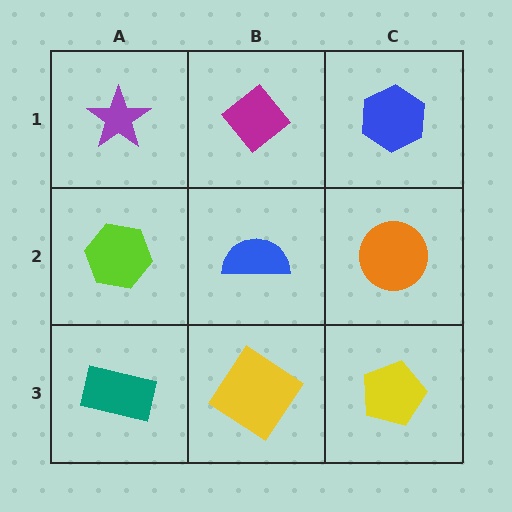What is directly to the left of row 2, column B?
A lime hexagon.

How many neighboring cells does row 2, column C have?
3.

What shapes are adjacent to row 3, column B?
A blue semicircle (row 2, column B), a teal rectangle (row 3, column A), a yellow pentagon (row 3, column C).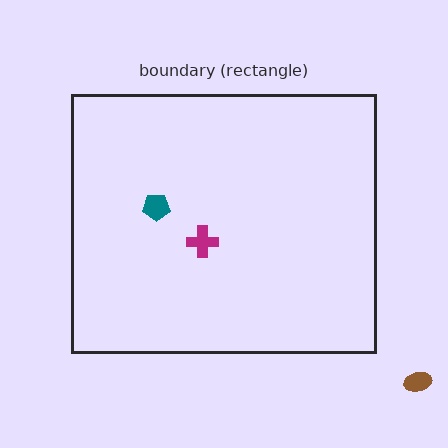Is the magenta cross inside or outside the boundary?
Inside.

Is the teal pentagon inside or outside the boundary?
Inside.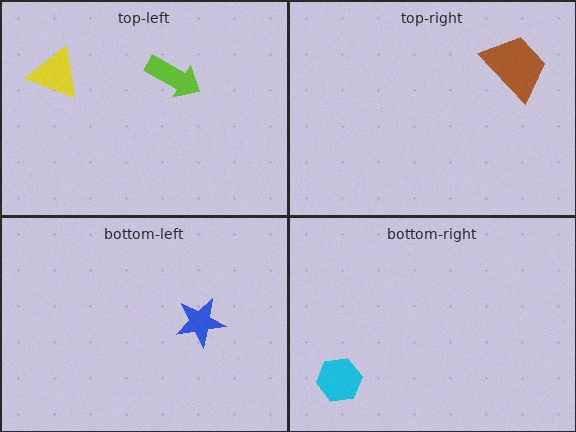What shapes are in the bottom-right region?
The cyan hexagon.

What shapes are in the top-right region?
The brown trapezoid.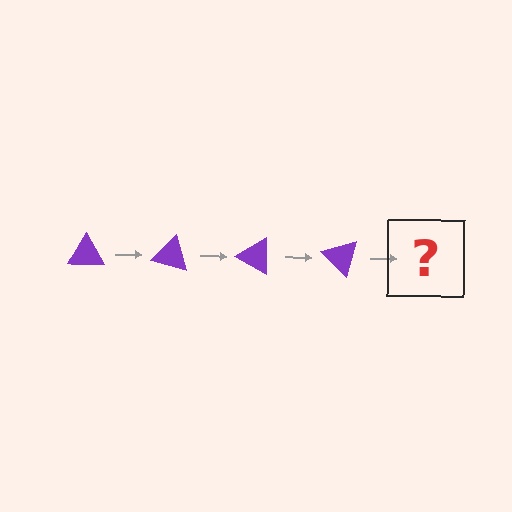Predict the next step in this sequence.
The next step is a purple triangle rotated 60 degrees.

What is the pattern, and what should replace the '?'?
The pattern is that the triangle rotates 15 degrees each step. The '?' should be a purple triangle rotated 60 degrees.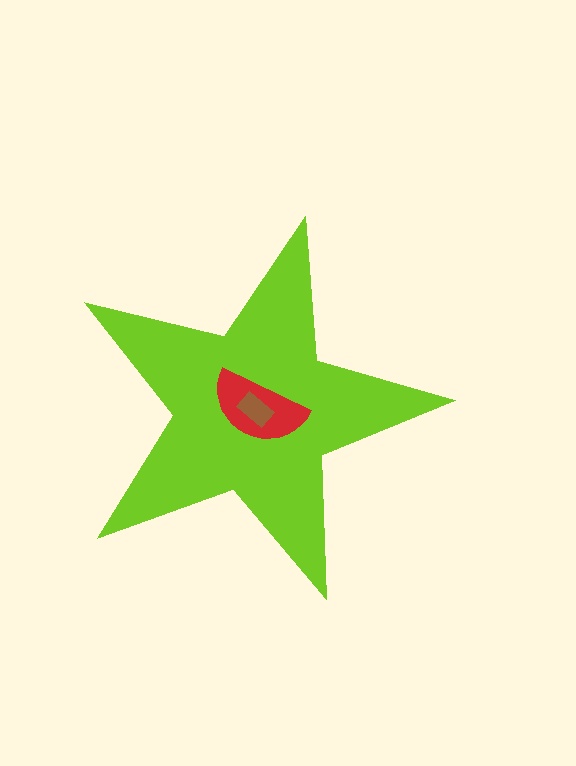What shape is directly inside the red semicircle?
The brown rectangle.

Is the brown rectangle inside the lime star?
Yes.